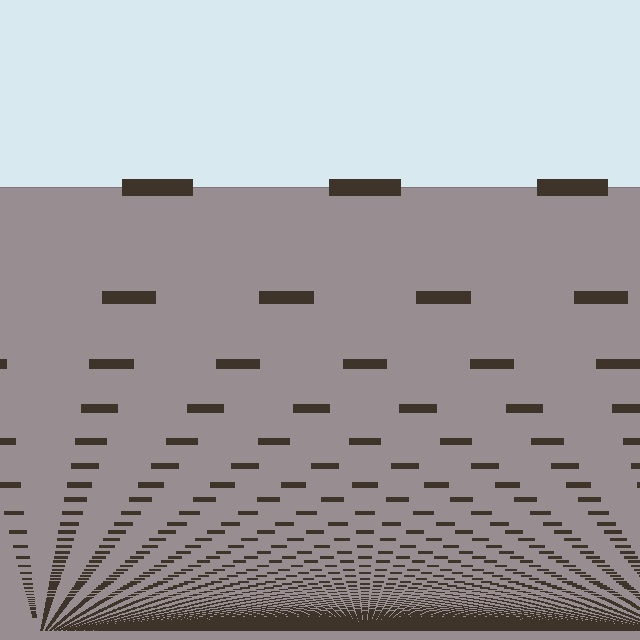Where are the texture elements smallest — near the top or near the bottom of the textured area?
Near the bottom.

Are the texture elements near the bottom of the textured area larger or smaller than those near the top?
Smaller. The gradient is inverted — elements near the bottom are smaller and denser.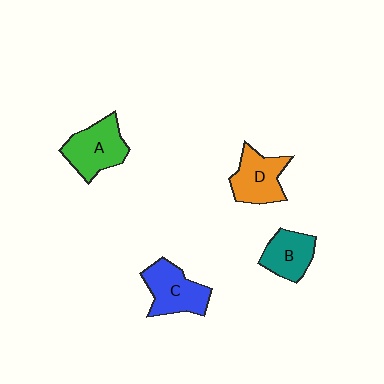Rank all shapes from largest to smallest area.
From largest to smallest: A (green), C (blue), D (orange), B (teal).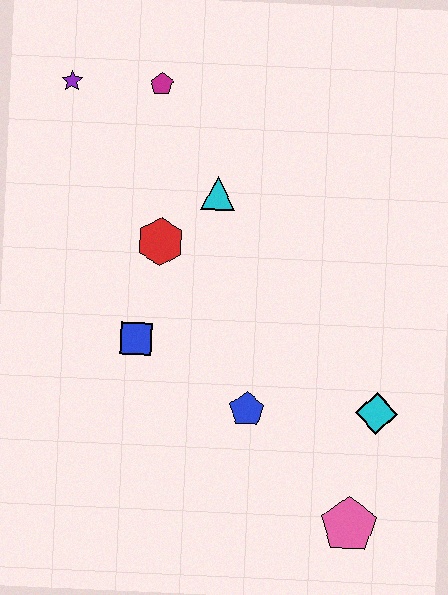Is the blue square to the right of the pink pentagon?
No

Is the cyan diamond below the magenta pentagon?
Yes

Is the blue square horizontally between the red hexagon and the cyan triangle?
No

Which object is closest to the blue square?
The red hexagon is closest to the blue square.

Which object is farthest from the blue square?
The pink pentagon is farthest from the blue square.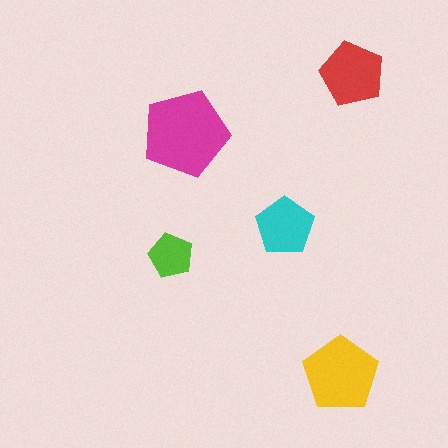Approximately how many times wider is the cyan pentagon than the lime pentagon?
About 1.5 times wider.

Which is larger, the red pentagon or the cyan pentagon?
The red one.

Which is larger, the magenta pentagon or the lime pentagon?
The magenta one.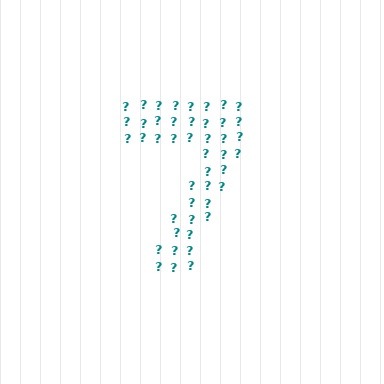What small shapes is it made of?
It is made of small question marks.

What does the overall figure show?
The overall figure shows the digit 7.